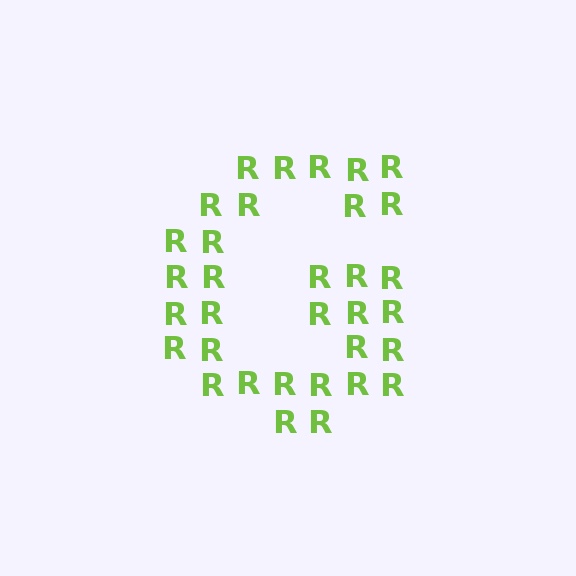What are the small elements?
The small elements are letter R's.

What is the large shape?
The large shape is the letter G.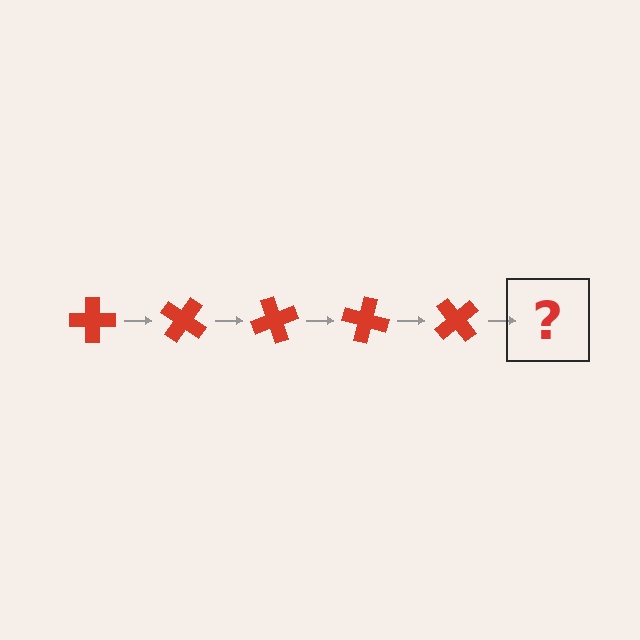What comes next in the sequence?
The next element should be a red cross rotated 175 degrees.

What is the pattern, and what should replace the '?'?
The pattern is that the cross rotates 35 degrees each step. The '?' should be a red cross rotated 175 degrees.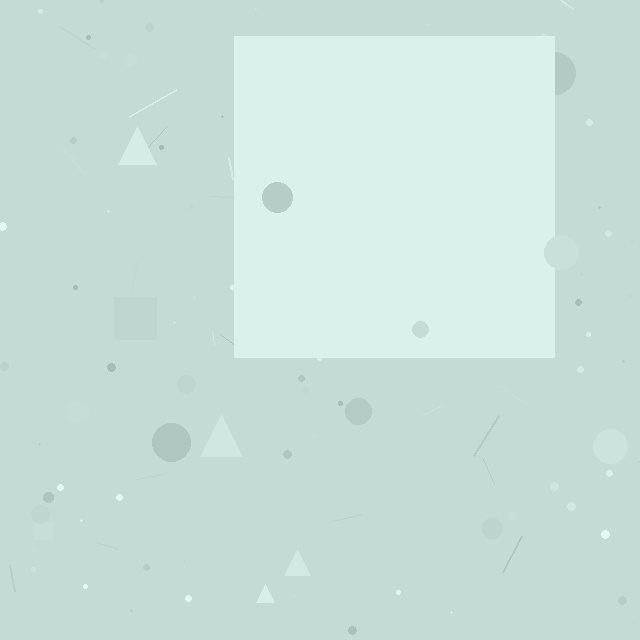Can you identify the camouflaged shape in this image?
The camouflaged shape is a square.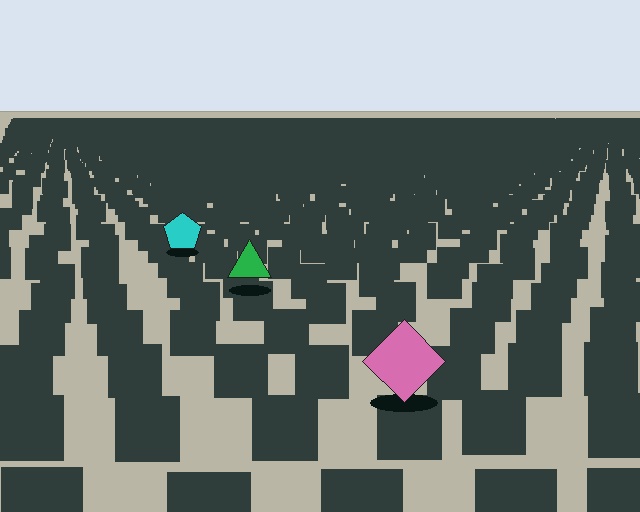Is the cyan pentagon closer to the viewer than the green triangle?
No. The green triangle is closer — you can tell from the texture gradient: the ground texture is coarser near it.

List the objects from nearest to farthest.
From nearest to farthest: the pink diamond, the green triangle, the cyan pentagon.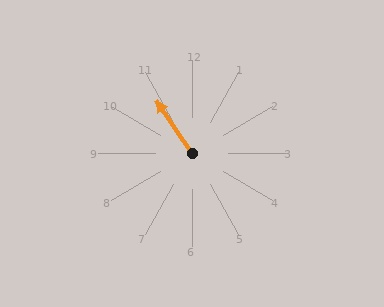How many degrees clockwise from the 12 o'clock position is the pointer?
Approximately 326 degrees.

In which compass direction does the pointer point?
Northwest.